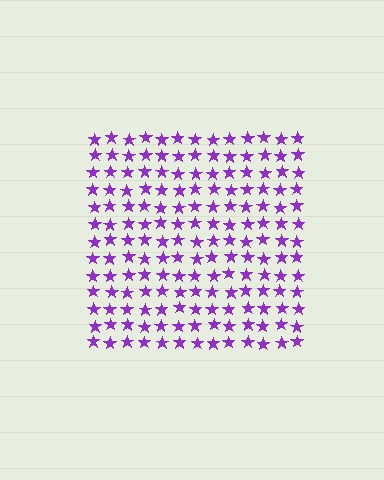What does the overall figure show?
The overall figure shows a square.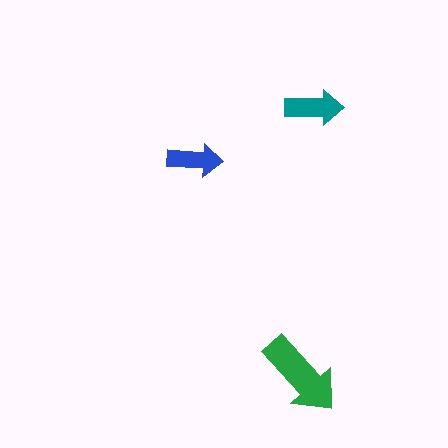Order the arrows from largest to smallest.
the green one, the teal one, the blue one.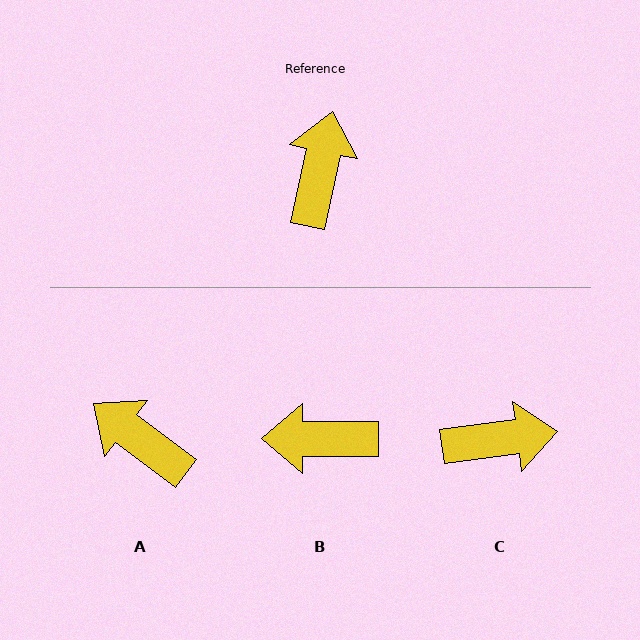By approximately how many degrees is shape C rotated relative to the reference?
Approximately 71 degrees clockwise.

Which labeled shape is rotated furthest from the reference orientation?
B, about 102 degrees away.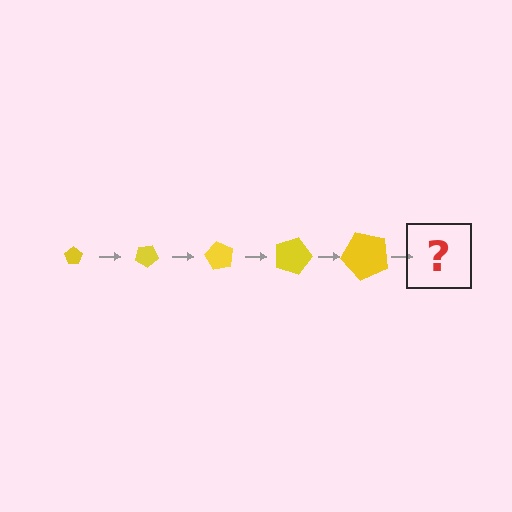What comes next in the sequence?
The next element should be a pentagon, larger than the previous one and rotated 150 degrees from the start.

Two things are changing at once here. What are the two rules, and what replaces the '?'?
The two rules are that the pentagon grows larger each step and it rotates 30 degrees each step. The '?' should be a pentagon, larger than the previous one and rotated 150 degrees from the start.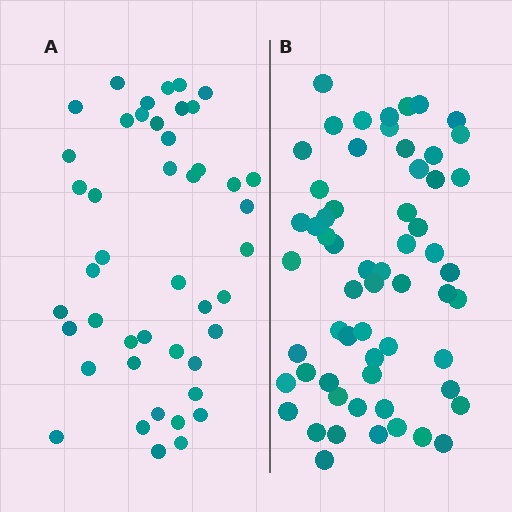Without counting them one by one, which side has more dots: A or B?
Region B (the right region) has more dots.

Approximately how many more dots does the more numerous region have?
Region B has approximately 15 more dots than region A.